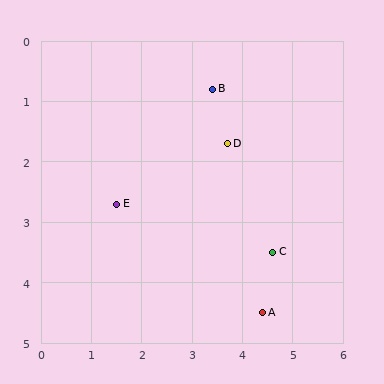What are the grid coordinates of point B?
Point B is at approximately (3.4, 0.8).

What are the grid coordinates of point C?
Point C is at approximately (4.6, 3.5).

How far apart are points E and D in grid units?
Points E and D are about 2.4 grid units apart.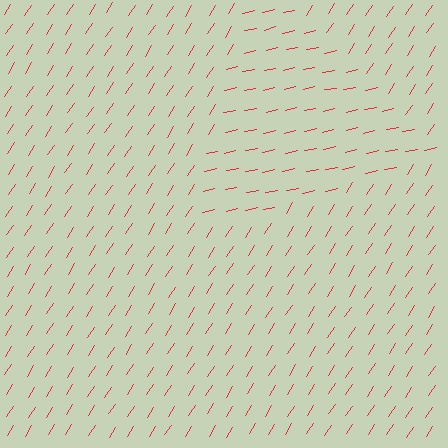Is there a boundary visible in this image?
Yes, there is a texture boundary formed by a change in line orientation.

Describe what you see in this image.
The image is filled with small red line segments. A triangle region in the image has lines oriented differently from the surrounding lines, creating a visible texture boundary.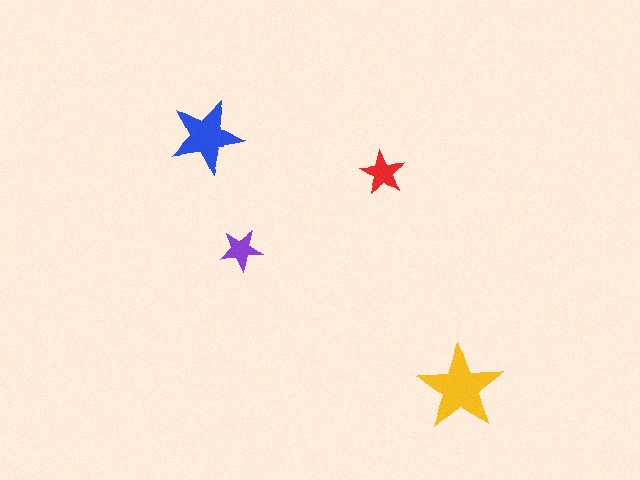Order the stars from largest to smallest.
the yellow one, the blue one, the red one, the purple one.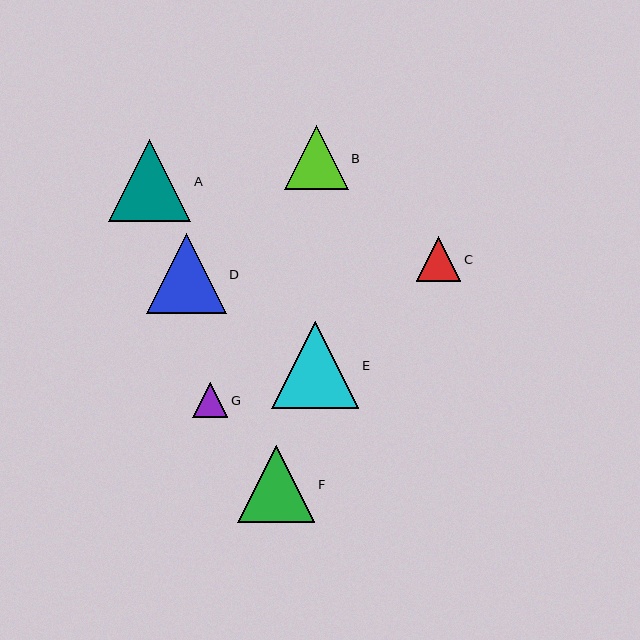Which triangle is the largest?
Triangle E is the largest with a size of approximately 87 pixels.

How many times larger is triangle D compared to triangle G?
Triangle D is approximately 2.3 times the size of triangle G.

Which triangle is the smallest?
Triangle G is the smallest with a size of approximately 35 pixels.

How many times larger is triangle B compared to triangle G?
Triangle B is approximately 1.8 times the size of triangle G.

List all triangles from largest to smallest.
From largest to smallest: E, A, D, F, B, C, G.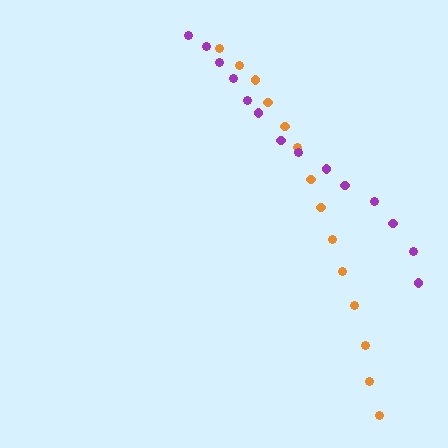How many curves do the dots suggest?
There are 2 distinct paths.